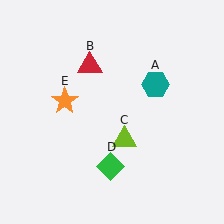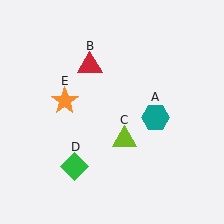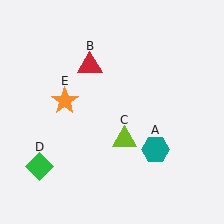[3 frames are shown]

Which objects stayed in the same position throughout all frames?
Red triangle (object B) and lime triangle (object C) and orange star (object E) remained stationary.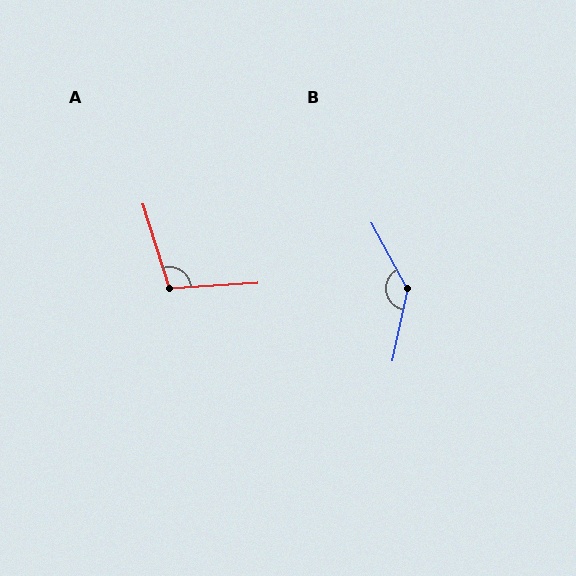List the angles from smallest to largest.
A (104°), B (140°).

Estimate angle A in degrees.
Approximately 104 degrees.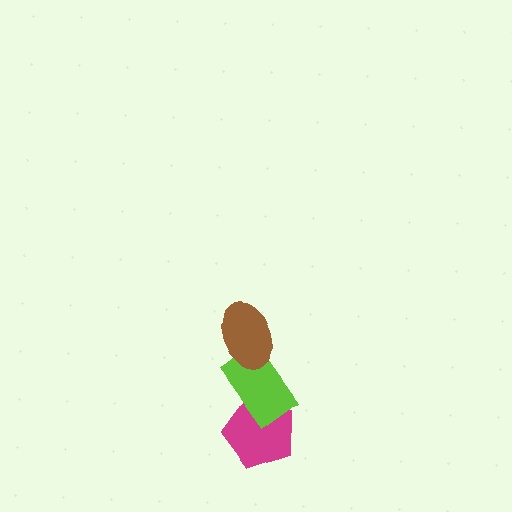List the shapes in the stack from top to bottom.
From top to bottom: the brown ellipse, the lime rectangle, the magenta pentagon.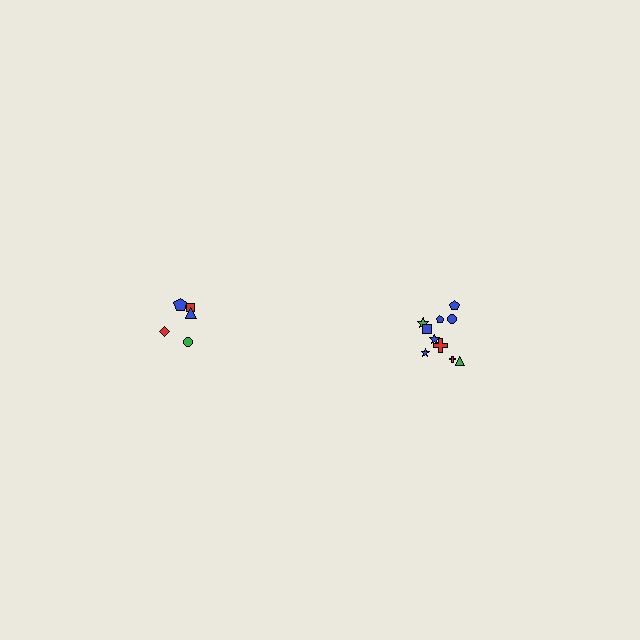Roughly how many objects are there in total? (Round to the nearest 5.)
Roughly 15 objects in total.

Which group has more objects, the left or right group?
The right group.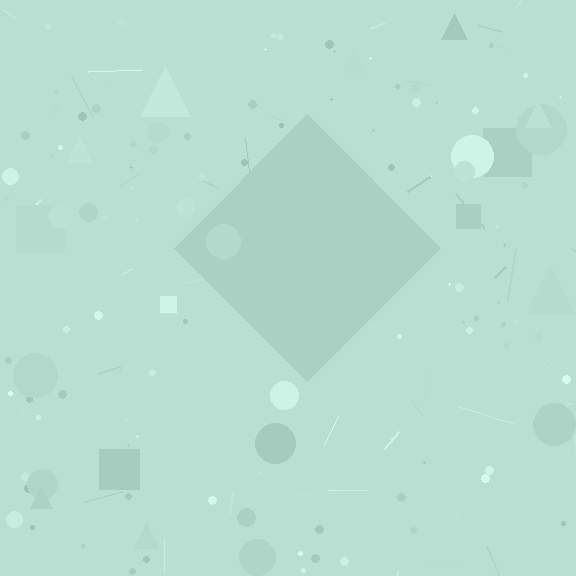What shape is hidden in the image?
A diamond is hidden in the image.